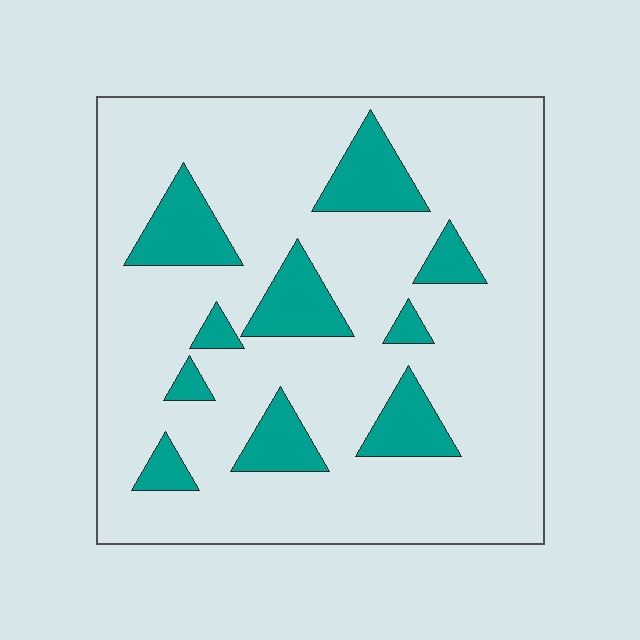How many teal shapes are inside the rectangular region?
10.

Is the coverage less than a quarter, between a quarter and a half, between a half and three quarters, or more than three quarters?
Less than a quarter.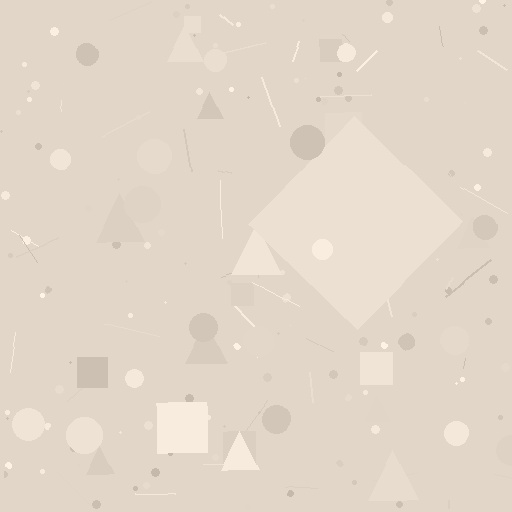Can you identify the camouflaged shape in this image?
The camouflaged shape is a diamond.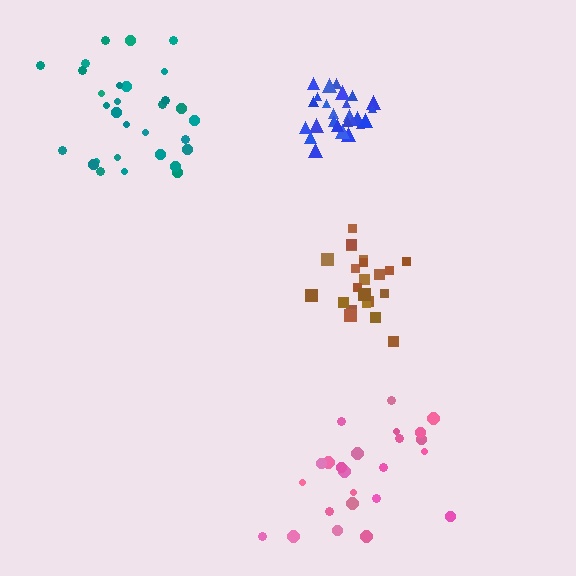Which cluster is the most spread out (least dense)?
Teal.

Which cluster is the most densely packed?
Blue.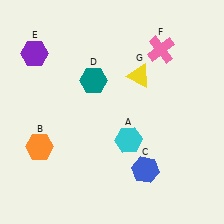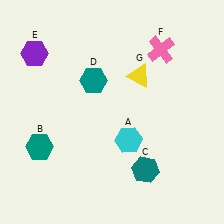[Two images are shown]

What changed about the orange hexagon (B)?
In Image 1, B is orange. In Image 2, it changed to teal.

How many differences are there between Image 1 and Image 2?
There are 2 differences between the two images.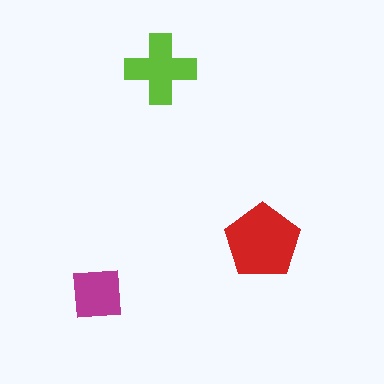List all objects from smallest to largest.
The magenta square, the lime cross, the red pentagon.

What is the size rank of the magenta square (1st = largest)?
3rd.